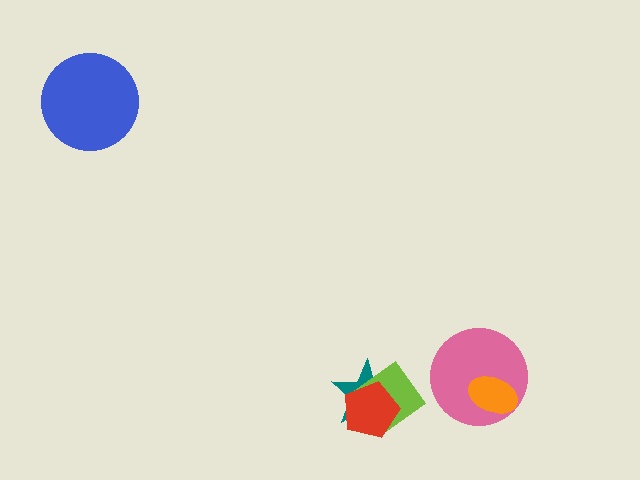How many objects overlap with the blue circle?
0 objects overlap with the blue circle.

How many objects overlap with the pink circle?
1 object overlaps with the pink circle.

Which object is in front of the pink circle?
The orange ellipse is in front of the pink circle.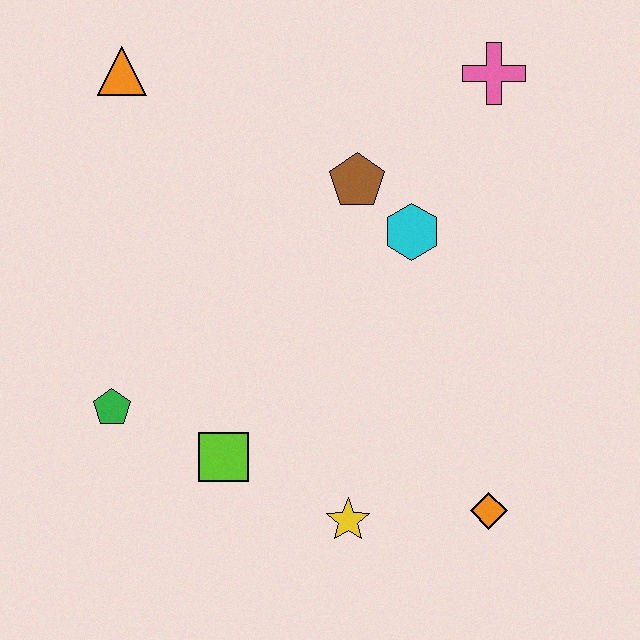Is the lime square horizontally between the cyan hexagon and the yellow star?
No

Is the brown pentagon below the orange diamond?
No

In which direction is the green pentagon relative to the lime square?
The green pentagon is to the left of the lime square.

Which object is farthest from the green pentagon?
The pink cross is farthest from the green pentagon.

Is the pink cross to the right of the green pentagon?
Yes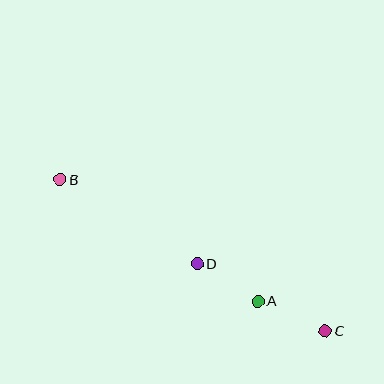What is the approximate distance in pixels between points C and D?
The distance between C and D is approximately 144 pixels.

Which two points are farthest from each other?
Points B and C are farthest from each other.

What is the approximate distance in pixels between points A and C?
The distance between A and C is approximately 73 pixels.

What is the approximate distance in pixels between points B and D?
The distance between B and D is approximately 161 pixels.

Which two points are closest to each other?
Points A and D are closest to each other.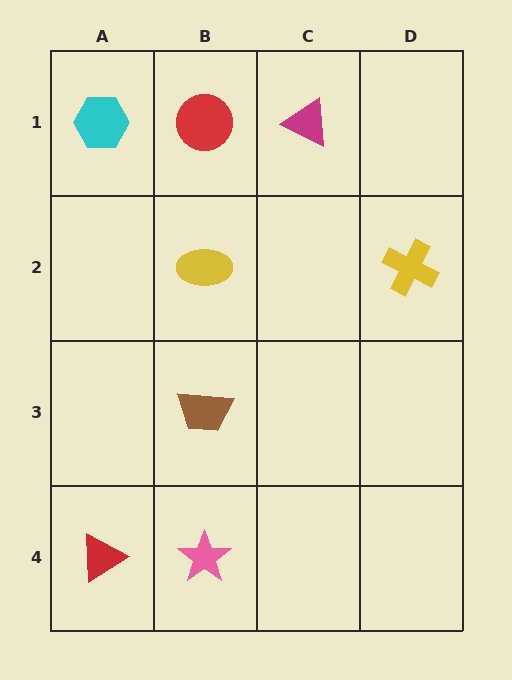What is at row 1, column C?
A magenta triangle.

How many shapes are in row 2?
2 shapes.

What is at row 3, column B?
A brown trapezoid.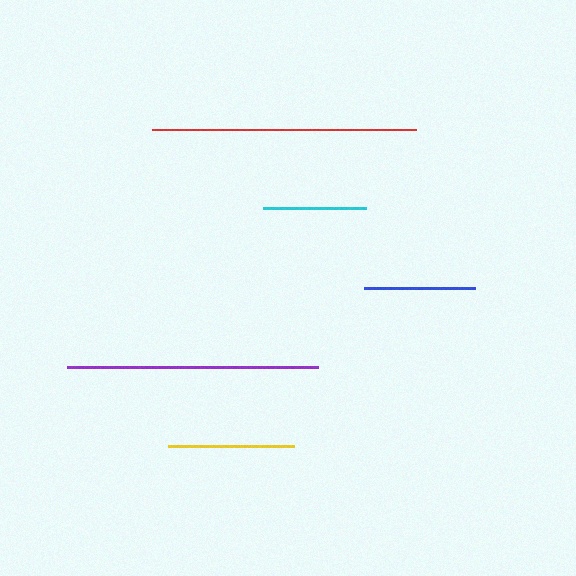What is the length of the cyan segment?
The cyan segment is approximately 103 pixels long.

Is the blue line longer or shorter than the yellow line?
The yellow line is longer than the blue line.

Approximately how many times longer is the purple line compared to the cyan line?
The purple line is approximately 2.4 times the length of the cyan line.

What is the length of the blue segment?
The blue segment is approximately 111 pixels long.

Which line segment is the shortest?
The cyan line is the shortest at approximately 103 pixels.